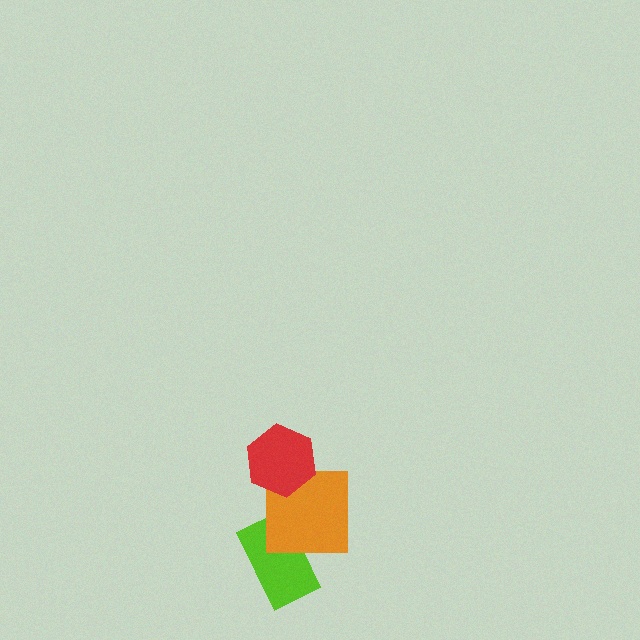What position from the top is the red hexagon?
The red hexagon is 1st from the top.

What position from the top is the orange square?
The orange square is 2nd from the top.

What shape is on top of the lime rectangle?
The orange square is on top of the lime rectangle.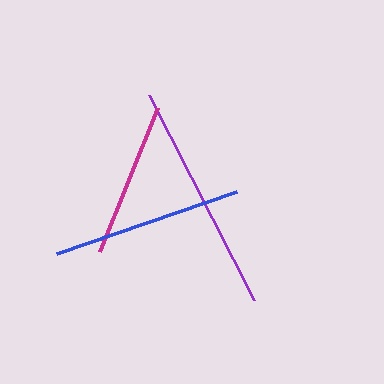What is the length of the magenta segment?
The magenta segment is approximately 156 pixels long.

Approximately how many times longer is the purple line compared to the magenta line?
The purple line is approximately 1.5 times the length of the magenta line.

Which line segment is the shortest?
The magenta line is the shortest at approximately 156 pixels.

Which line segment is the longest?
The purple line is the longest at approximately 230 pixels.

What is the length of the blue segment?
The blue segment is approximately 190 pixels long.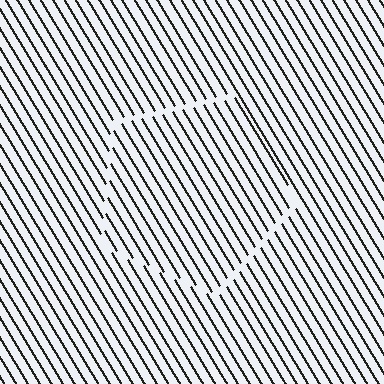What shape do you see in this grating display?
An illusory pentagon. The interior of the shape contains the same grating, shifted by half a period — the contour is defined by the phase discontinuity where line-ends from the inner and outer gratings abut.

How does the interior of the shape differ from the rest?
The interior of the shape contains the same grating, shifted by half a period — the contour is defined by the phase discontinuity where line-ends from the inner and outer gratings abut.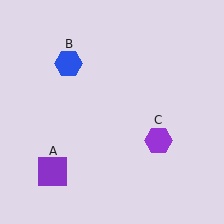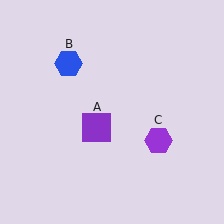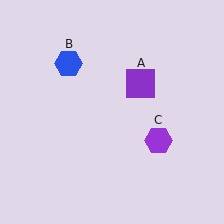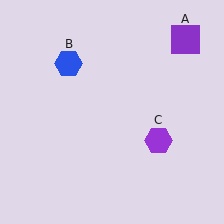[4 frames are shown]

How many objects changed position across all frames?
1 object changed position: purple square (object A).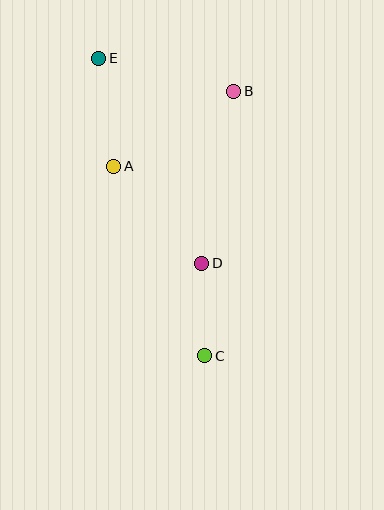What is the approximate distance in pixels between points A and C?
The distance between A and C is approximately 210 pixels.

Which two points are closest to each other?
Points C and D are closest to each other.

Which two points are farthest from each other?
Points C and E are farthest from each other.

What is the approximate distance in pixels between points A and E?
The distance between A and E is approximately 109 pixels.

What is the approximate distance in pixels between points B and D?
The distance between B and D is approximately 175 pixels.